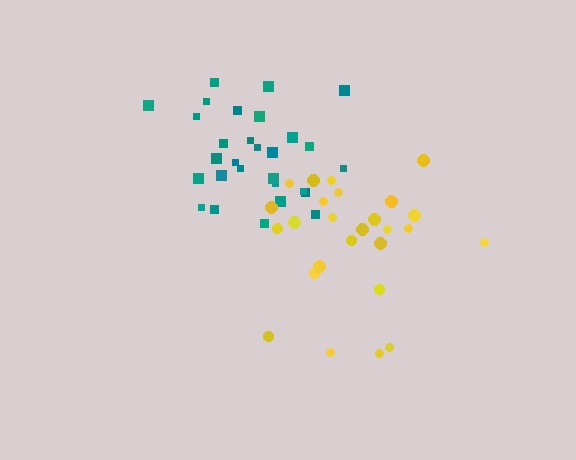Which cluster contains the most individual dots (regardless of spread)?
Teal (29).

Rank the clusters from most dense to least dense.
teal, yellow.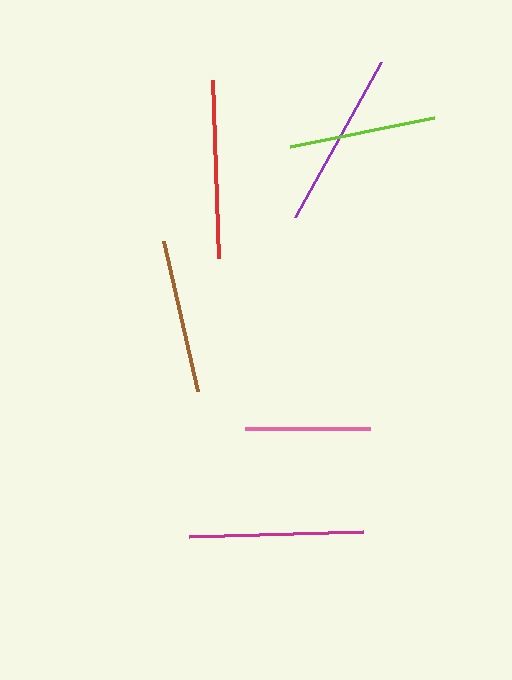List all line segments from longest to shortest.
From longest to shortest: red, purple, magenta, brown, lime, pink.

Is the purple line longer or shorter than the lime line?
The purple line is longer than the lime line.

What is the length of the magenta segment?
The magenta segment is approximately 174 pixels long.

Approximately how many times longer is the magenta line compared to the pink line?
The magenta line is approximately 1.4 times the length of the pink line.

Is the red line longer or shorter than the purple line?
The red line is longer than the purple line.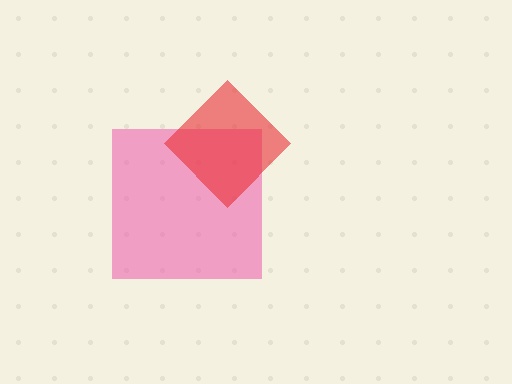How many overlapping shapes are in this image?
There are 2 overlapping shapes in the image.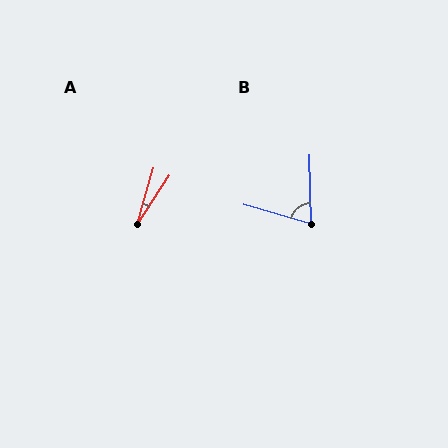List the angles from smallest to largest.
A (16°), B (73°).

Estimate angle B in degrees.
Approximately 73 degrees.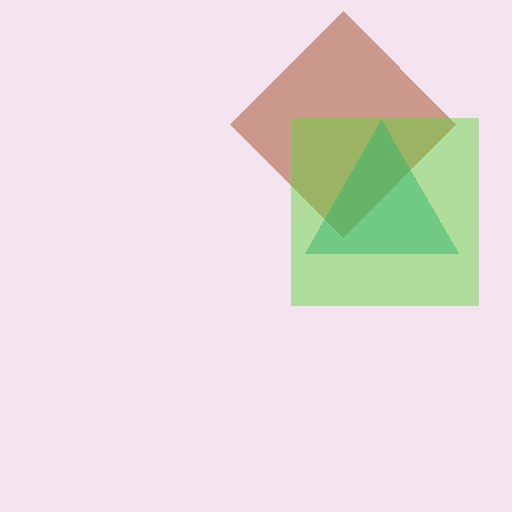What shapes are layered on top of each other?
The layered shapes are: a brown diamond, a teal triangle, a lime square.